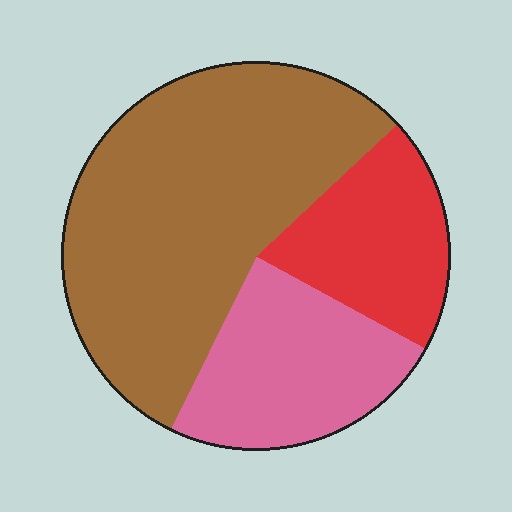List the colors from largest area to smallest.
From largest to smallest: brown, pink, red.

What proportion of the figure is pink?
Pink covers about 25% of the figure.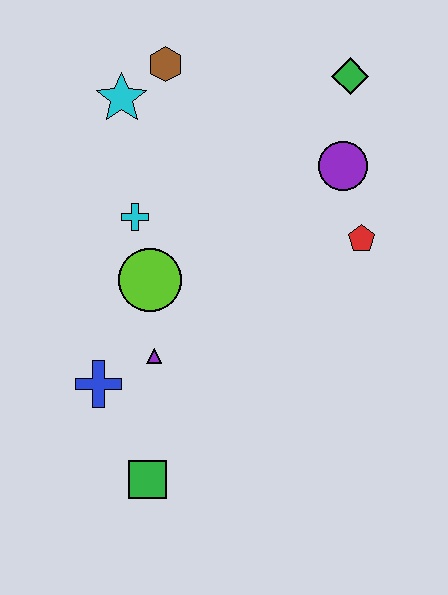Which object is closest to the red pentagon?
The purple circle is closest to the red pentagon.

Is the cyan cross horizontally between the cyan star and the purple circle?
Yes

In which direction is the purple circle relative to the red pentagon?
The purple circle is above the red pentagon.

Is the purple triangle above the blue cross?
Yes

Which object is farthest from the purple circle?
The green square is farthest from the purple circle.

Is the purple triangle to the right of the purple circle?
No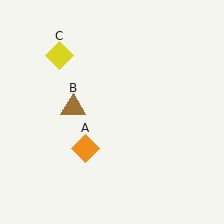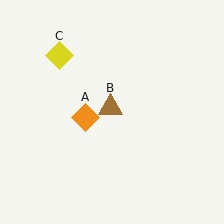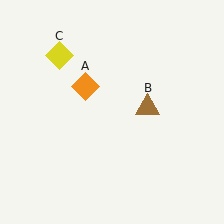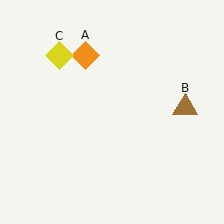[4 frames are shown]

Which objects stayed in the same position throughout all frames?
Yellow diamond (object C) remained stationary.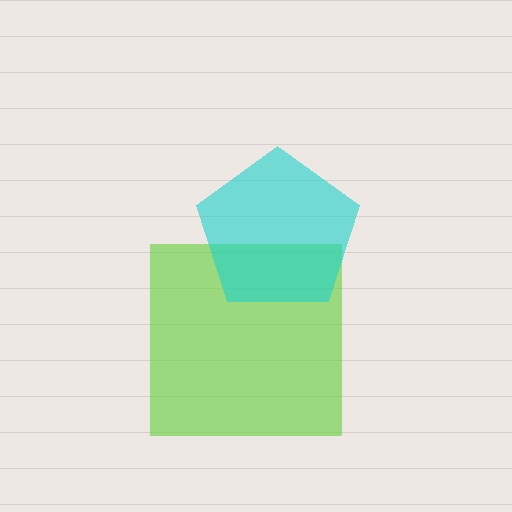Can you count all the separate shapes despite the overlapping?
Yes, there are 2 separate shapes.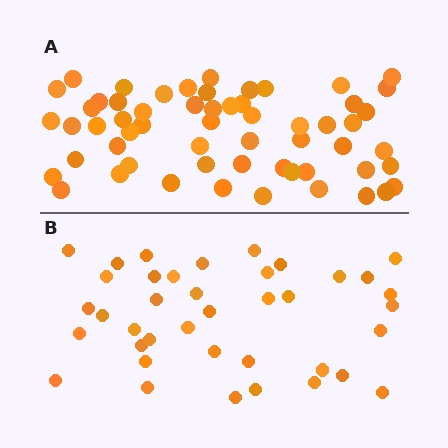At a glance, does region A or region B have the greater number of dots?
Region A (the top region) has more dots.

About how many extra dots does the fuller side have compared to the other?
Region A has approximately 20 more dots than region B.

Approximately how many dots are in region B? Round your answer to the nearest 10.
About 40 dots. (The exact count is 39, which rounds to 40.)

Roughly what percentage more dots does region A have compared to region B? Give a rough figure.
About 50% more.